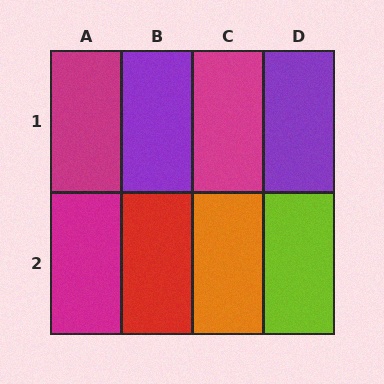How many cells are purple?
2 cells are purple.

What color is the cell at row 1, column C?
Magenta.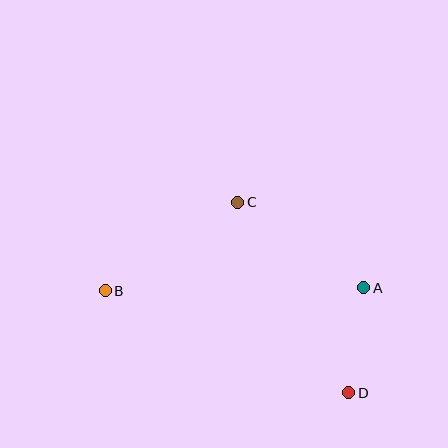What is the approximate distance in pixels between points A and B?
The distance between A and B is approximately 258 pixels.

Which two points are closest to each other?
Points A and D are closest to each other.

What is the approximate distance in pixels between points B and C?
The distance between B and C is approximately 160 pixels.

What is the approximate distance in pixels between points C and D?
The distance between C and D is approximately 220 pixels.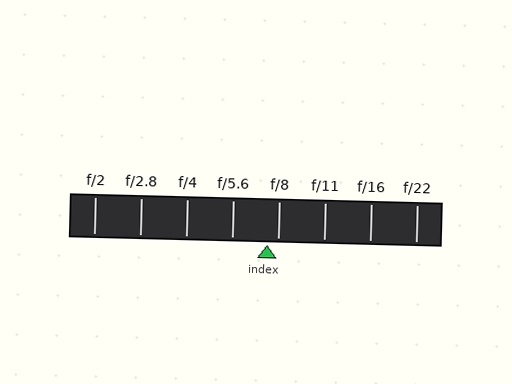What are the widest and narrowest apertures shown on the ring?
The widest aperture shown is f/2 and the narrowest is f/22.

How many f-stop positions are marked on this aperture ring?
There are 8 f-stop positions marked.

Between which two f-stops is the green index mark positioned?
The index mark is between f/5.6 and f/8.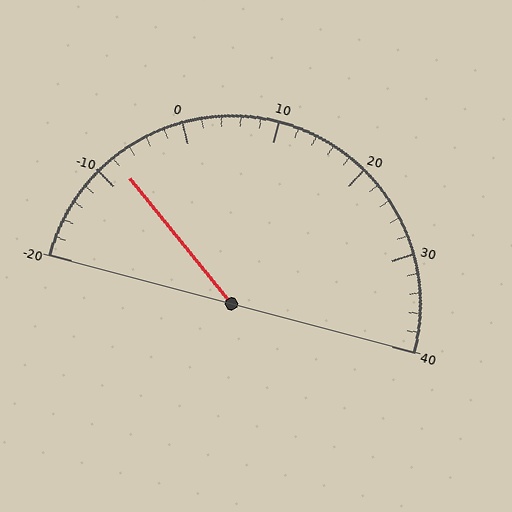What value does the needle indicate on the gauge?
The needle indicates approximately -8.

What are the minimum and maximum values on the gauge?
The gauge ranges from -20 to 40.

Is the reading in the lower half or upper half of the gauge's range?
The reading is in the lower half of the range (-20 to 40).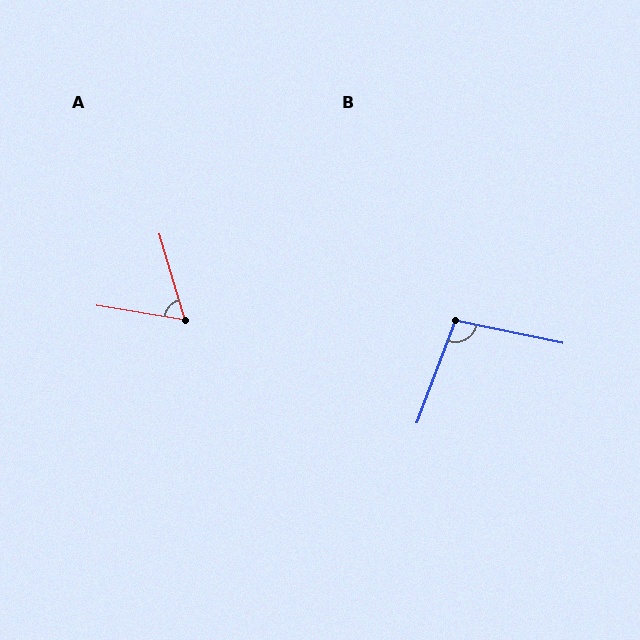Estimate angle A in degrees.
Approximately 64 degrees.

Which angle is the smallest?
A, at approximately 64 degrees.